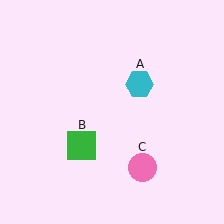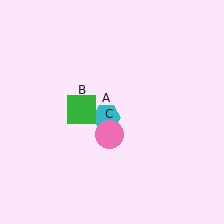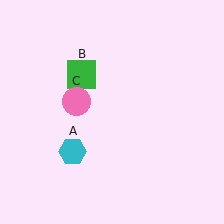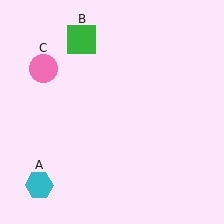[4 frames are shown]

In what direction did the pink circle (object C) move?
The pink circle (object C) moved up and to the left.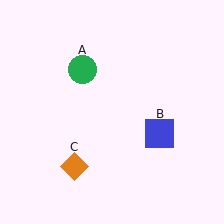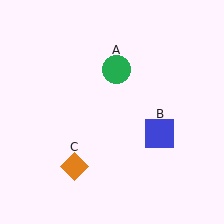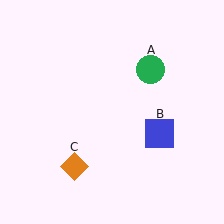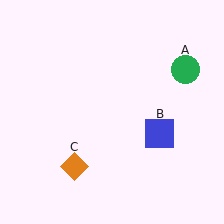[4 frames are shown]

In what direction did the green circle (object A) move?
The green circle (object A) moved right.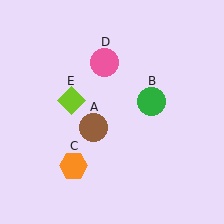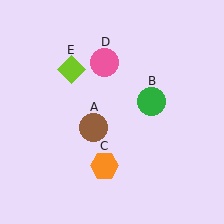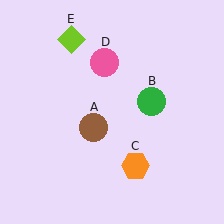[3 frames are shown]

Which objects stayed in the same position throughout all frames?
Brown circle (object A) and green circle (object B) and pink circle (object D) remained stationary.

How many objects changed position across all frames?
2 objects changed position: orange hexagon (object C), lime diamond (object E).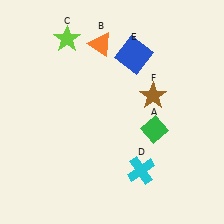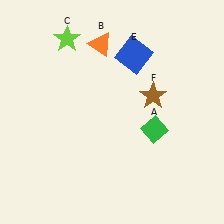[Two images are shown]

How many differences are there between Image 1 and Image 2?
There is 1 difference between the two images.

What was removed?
The cyan cross (D) was removed in Image 2.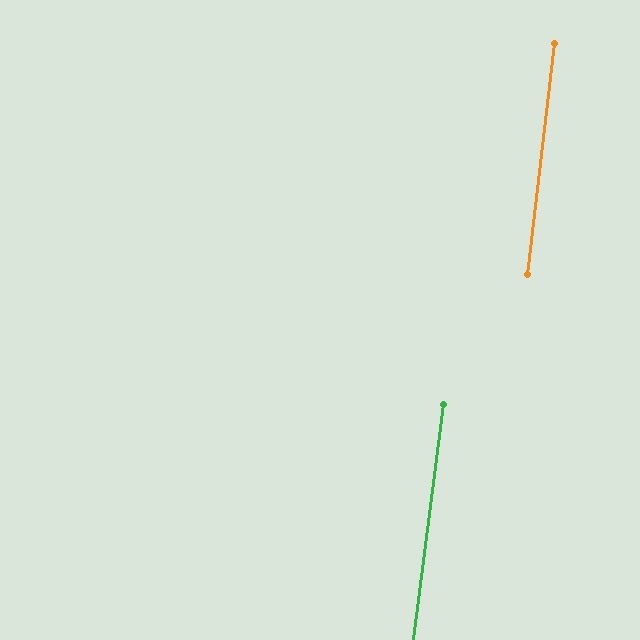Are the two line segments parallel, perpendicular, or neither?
Parallel — their directions differ by only 0.6°.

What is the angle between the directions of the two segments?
Approximately 1 degree.